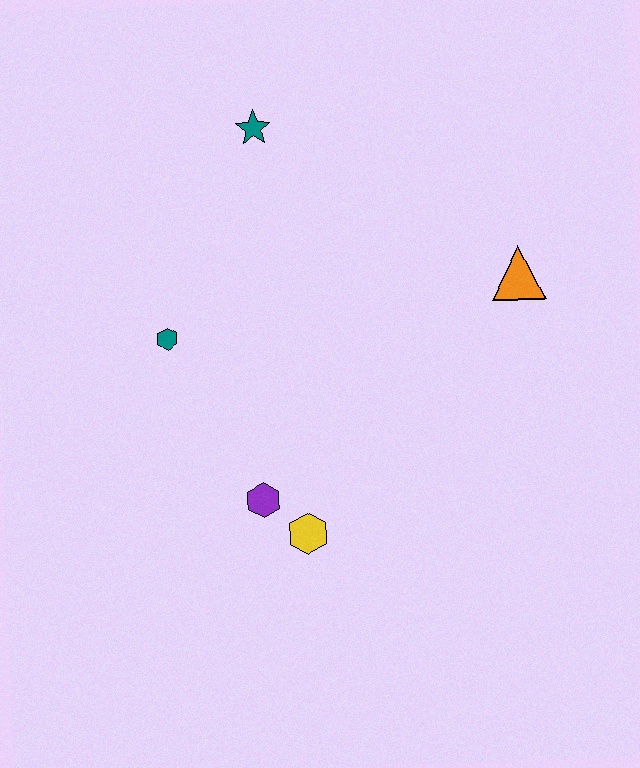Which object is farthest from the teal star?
The yellow hexagon is farthest from the teal star.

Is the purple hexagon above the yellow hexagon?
Yes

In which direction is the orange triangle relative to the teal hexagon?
The orange triangle is to the right of the teal hexagon.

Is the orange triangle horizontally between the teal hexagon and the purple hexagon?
No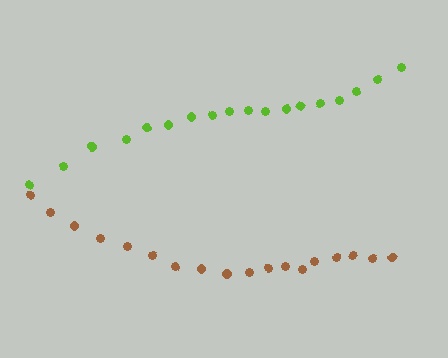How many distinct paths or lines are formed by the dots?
There are 2 distinct paths.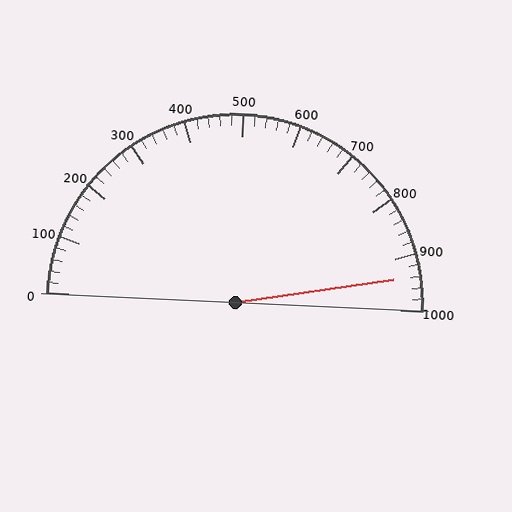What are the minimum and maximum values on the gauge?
The gauge ranges from 0 to 1000.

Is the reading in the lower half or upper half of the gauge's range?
The reading is in the upper half of the range (0 to 1000).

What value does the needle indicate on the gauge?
The needle indicates approximately 940.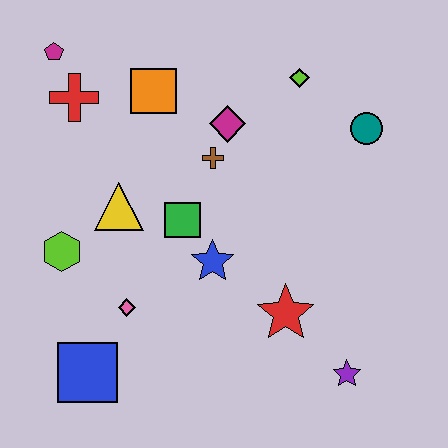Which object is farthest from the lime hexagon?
The teal circle is farthest from the lime hexagon.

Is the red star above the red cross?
No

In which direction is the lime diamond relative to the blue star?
The lime diamond is above the blue star.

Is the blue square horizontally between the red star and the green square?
No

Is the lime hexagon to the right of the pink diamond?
No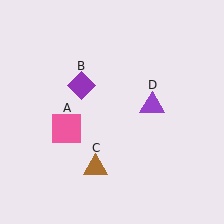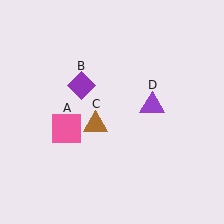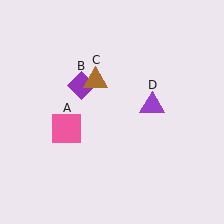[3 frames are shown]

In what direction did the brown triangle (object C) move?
The brown triangle (object C) moved up.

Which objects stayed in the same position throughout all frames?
Pink square (object A) and purple diamond (object B) and purple triangle (object D) remained stationary.